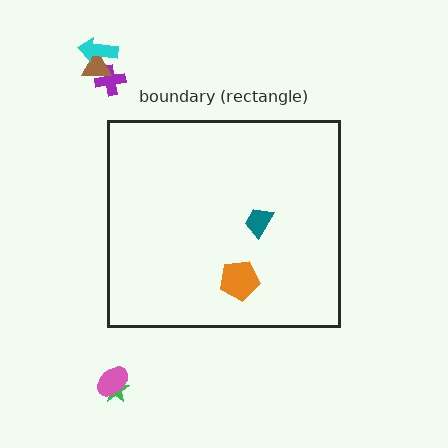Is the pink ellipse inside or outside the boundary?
Outside.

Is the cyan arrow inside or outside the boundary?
Outside.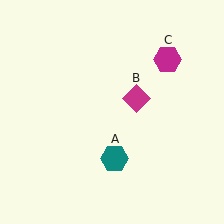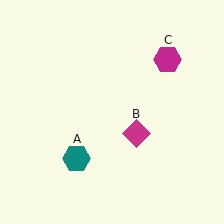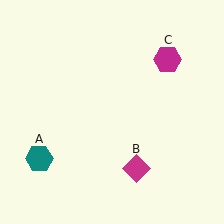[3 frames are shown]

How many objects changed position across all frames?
2 objects changed position: teal hexagon (object A), magenta diamond (object B).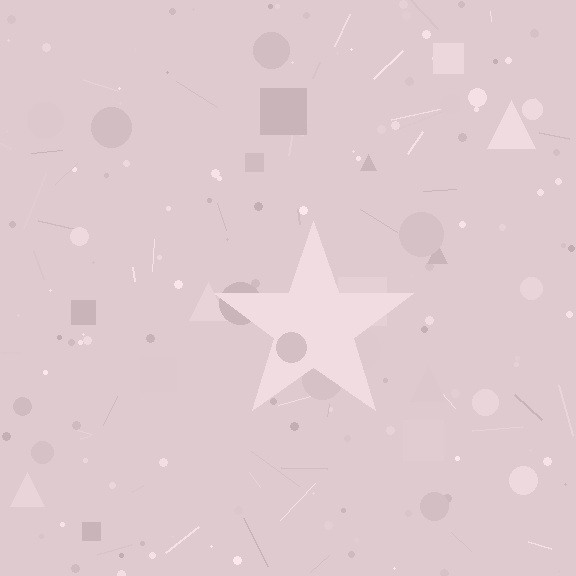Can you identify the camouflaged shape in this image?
The camouflaged shape is a star.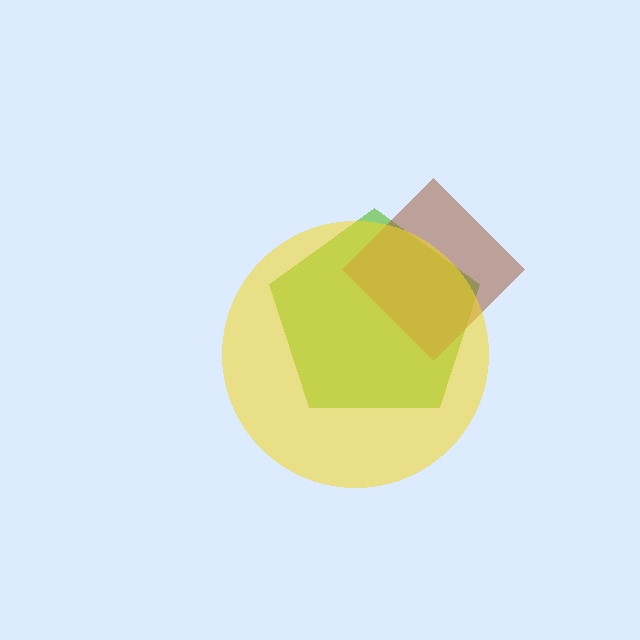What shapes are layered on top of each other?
The layered shapes are: a lime pentagon, a brown diamond, a yellow circle.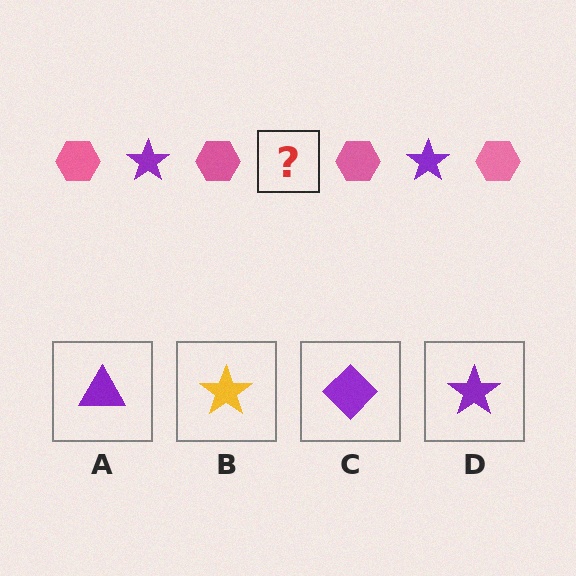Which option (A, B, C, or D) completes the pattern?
D.